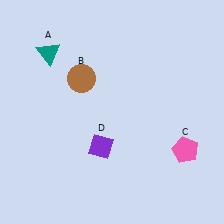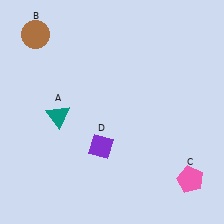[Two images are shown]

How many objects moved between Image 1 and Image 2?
3 objects moved between the two images.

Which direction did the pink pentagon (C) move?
The pink pentagon (C) moved down.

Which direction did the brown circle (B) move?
The brown circle (B) moved left.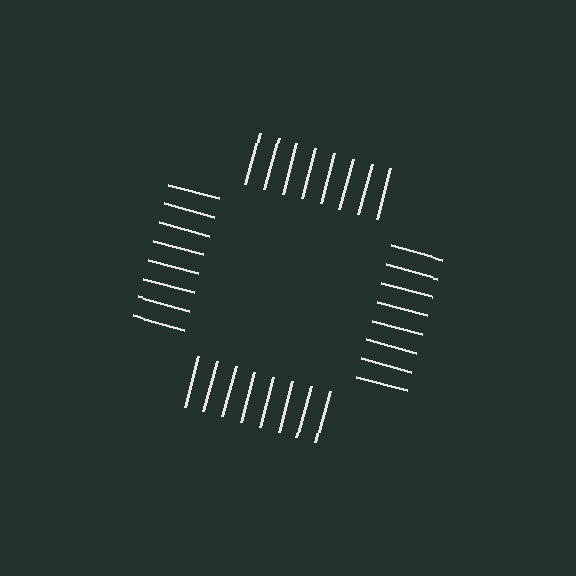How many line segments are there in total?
32 — 8 along each of the 4 edges.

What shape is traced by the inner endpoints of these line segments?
An illusory square — the line segments terminate on its edges but no continuous stroke is drawn.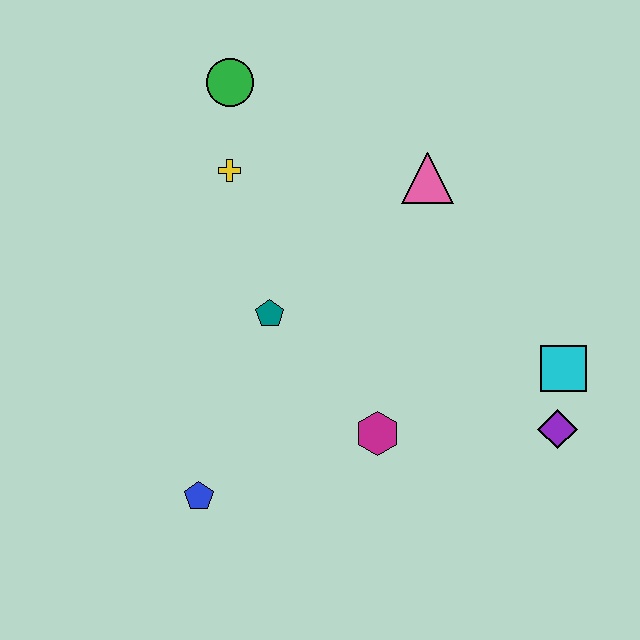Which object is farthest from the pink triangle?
The blue pentagon is farthest from the pink triangle.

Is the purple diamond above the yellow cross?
No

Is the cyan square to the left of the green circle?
No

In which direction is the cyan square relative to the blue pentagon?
The cyan square is to the right of the blue pentagon.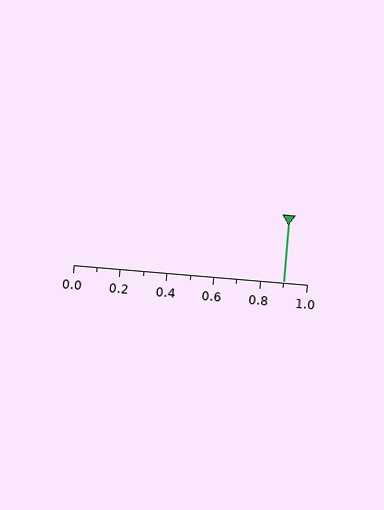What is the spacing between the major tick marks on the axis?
The major ticks are spaced 0.2 apart.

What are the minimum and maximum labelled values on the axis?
The axis runs from 0.0 to 1.0.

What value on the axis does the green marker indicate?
The marker indicates approximately 0.9.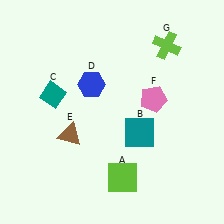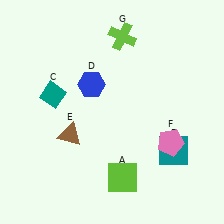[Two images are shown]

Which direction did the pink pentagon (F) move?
The pink pentagon (F) moved down.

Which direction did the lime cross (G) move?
The lime cross (G) moved left.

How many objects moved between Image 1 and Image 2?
3 objects moved between the two images.